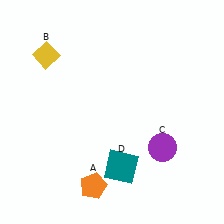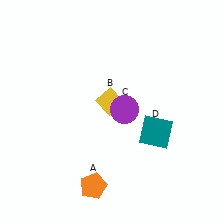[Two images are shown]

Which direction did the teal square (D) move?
The teal square (D) moved up.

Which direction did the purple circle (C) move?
The purple circle (C) moved up.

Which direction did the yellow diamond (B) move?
The yellow diamond (B) moved right.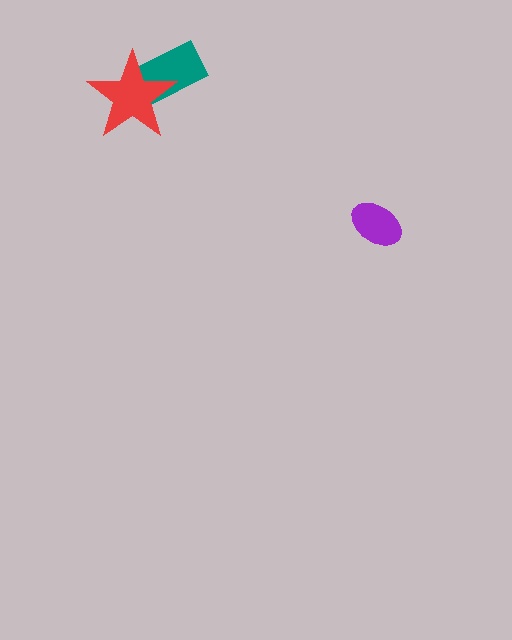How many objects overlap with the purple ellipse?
0 objects overlap with the purple ellipse.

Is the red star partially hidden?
No, no other shape covers it.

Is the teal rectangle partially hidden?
Yes, it is partially covered by another shape.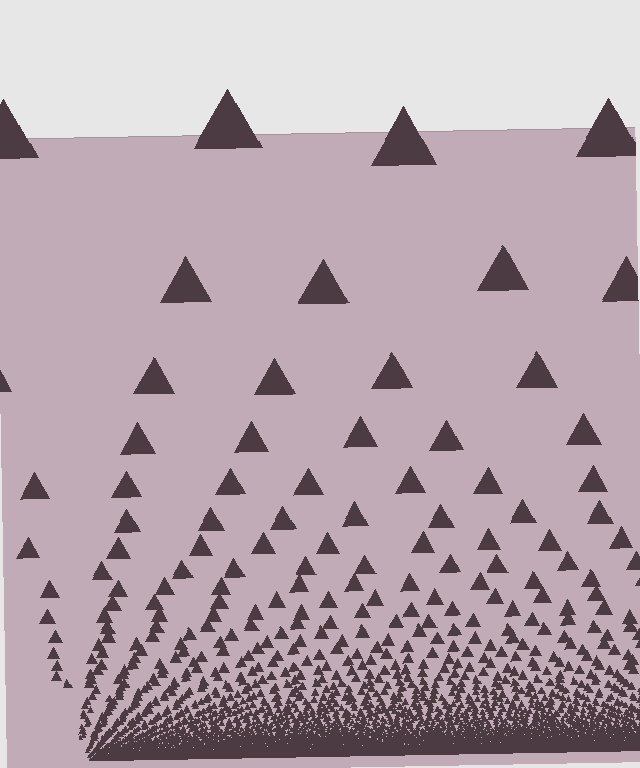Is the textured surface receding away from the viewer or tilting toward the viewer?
The surface appears to tilt toward the viewer. Texture elements get larger and sparser toward the top.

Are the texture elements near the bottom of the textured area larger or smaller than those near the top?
Smaller. The gradient is inverted — elements near the bottom are smaller and denser.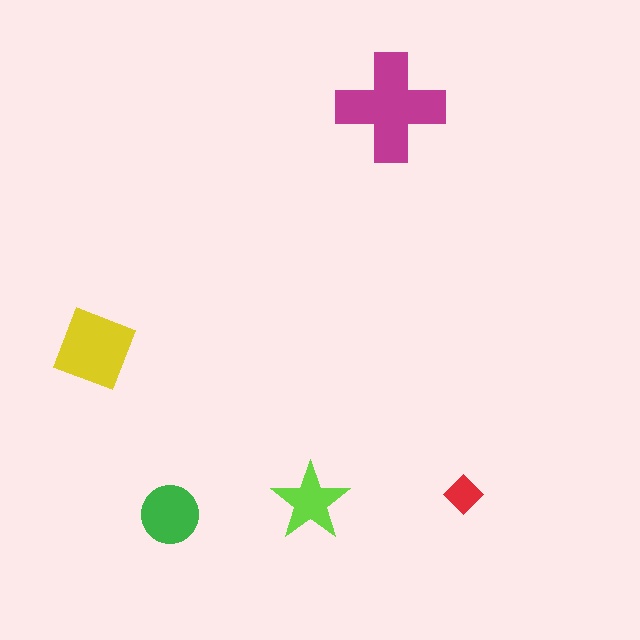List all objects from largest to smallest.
The magenta cross, the yellow square, the green circle, the lime star, the red diamond.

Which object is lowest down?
The green circle is bottommost.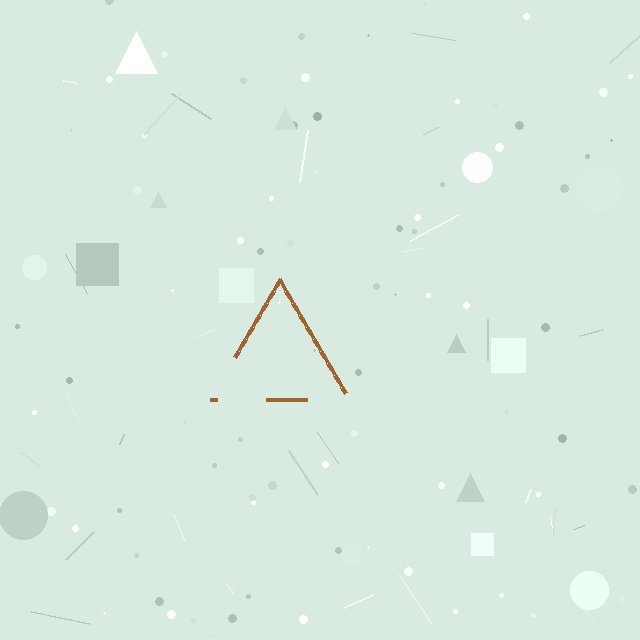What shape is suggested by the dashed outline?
The dashed outline suggests a triangle.